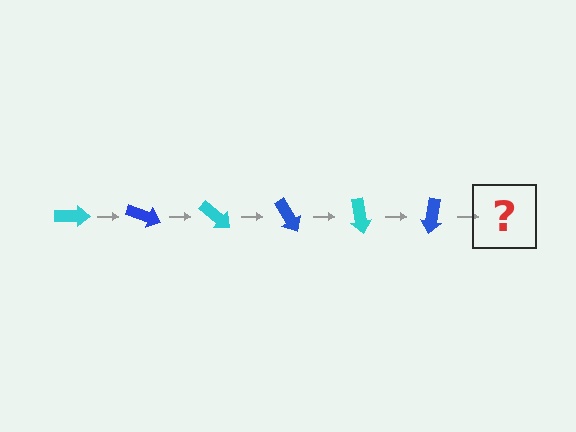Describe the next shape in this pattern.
It should be a cyan arrow, rotated 120 degrees from the start.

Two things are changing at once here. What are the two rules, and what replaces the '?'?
The two rules are that it rotates 20 degrees each step and the color cycles through cyan and blue. The '?' should be a cyan arrow, rotated 120 degrees from the start.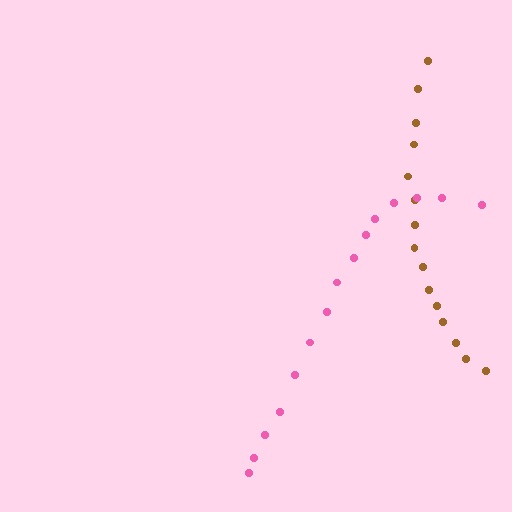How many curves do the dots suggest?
There are 2 distinct paths.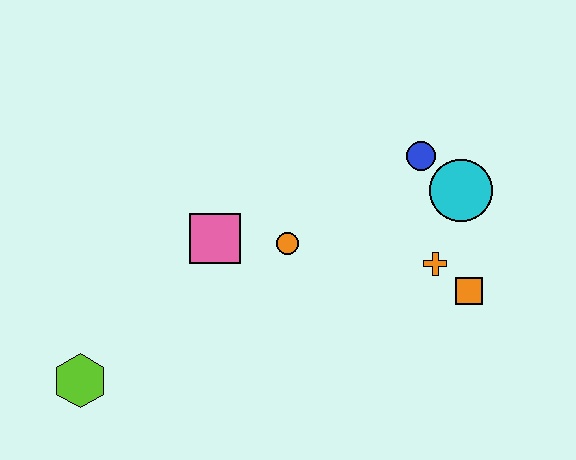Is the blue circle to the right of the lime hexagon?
Yes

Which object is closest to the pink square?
The orange circle is closest to the pink square.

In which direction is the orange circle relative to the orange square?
The orange circle is to the left of the orange square.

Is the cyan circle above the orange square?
Yes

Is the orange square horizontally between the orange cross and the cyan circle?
No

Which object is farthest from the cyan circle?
The lime hexagon is farthest from the cyan circle.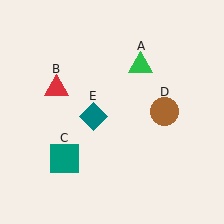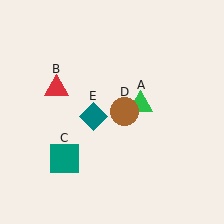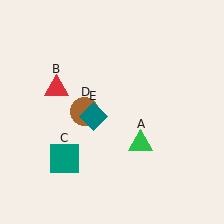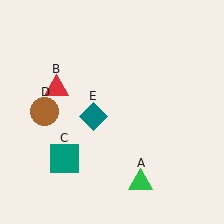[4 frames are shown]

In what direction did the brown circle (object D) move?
The brown circle (object D) moved left.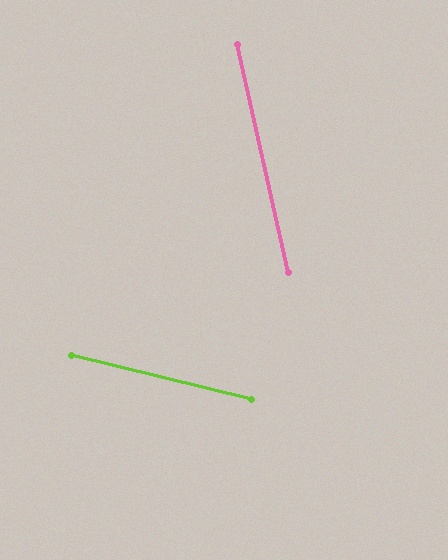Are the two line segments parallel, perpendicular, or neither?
Neither parallel nor perpendicular — they differ by about 64°.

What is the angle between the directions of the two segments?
Approximately 64 degrees.